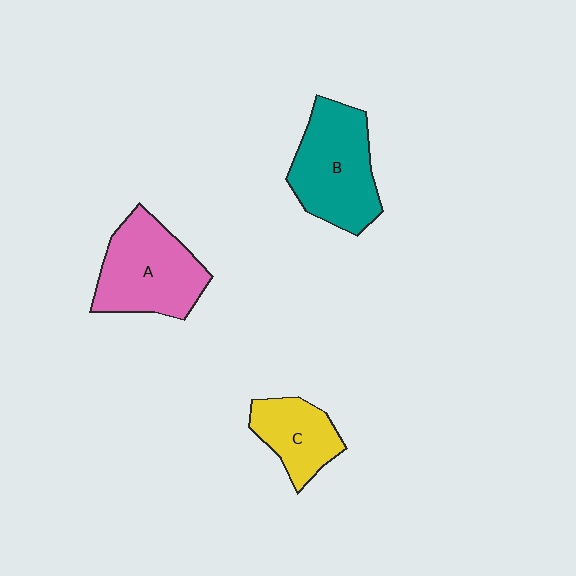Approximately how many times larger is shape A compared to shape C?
Approximately 1.6 times.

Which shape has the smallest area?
Shape C (yellow).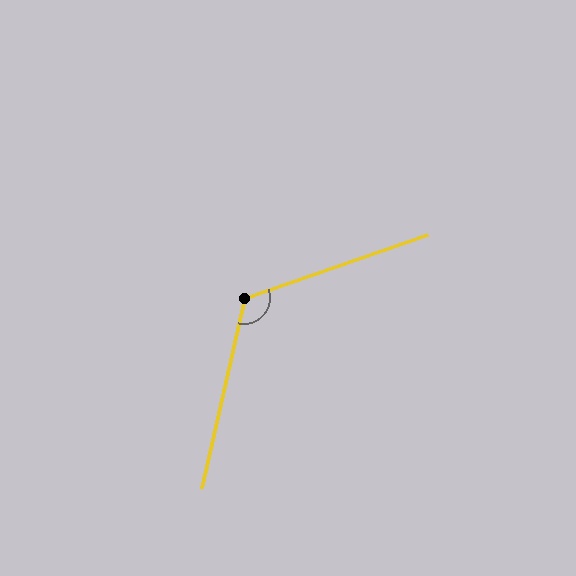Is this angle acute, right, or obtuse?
It is obtuse.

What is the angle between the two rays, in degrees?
Approximately 122 degrees.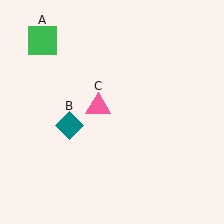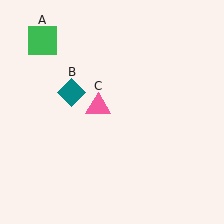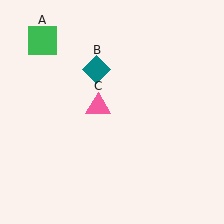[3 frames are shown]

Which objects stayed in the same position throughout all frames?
Green square (object A) and pink triangle (object C) remained stationary.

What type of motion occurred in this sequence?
The teal diamond (object B) rotated clockwise around the center of the scene.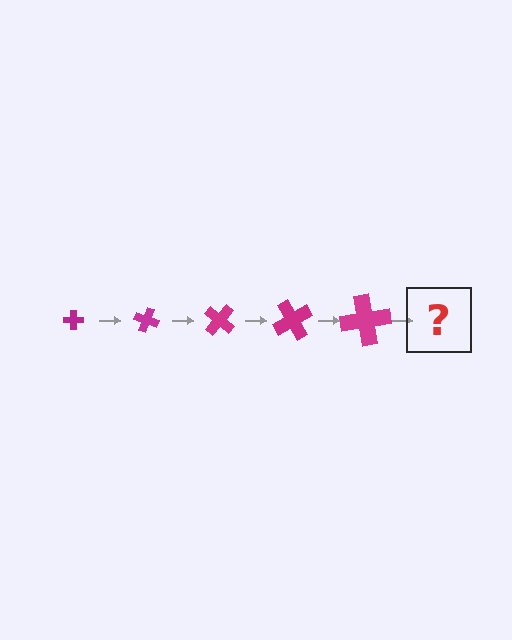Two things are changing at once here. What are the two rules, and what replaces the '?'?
The two rules are that the cross grows larger each step and it rotates 20 degrees each step. The '?' should be a cross, larger than the previous one and rotated 100 degrees from the start.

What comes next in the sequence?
The next element should be a cross, larger than the previous one and rotated 100 degrees from the start.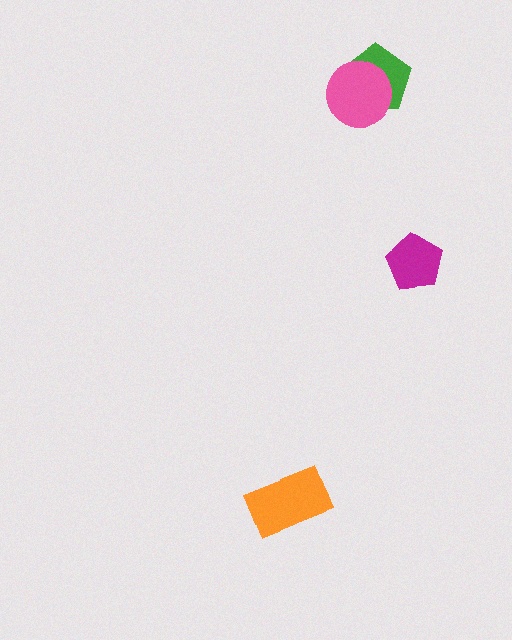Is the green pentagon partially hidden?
Yes, it is partially covered by another shape.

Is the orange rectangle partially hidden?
No, no other shape covers it.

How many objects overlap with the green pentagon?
1 object overlaps with the green pentagon.